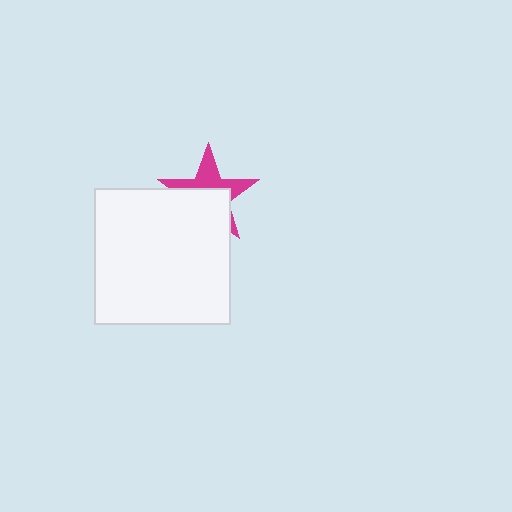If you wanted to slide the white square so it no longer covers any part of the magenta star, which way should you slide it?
Slide it down — that is the most direct way to separate the two shapes.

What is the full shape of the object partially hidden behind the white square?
The partially hidden object is a magenta star.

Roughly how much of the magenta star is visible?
A small part of it is visible (roughly 43%).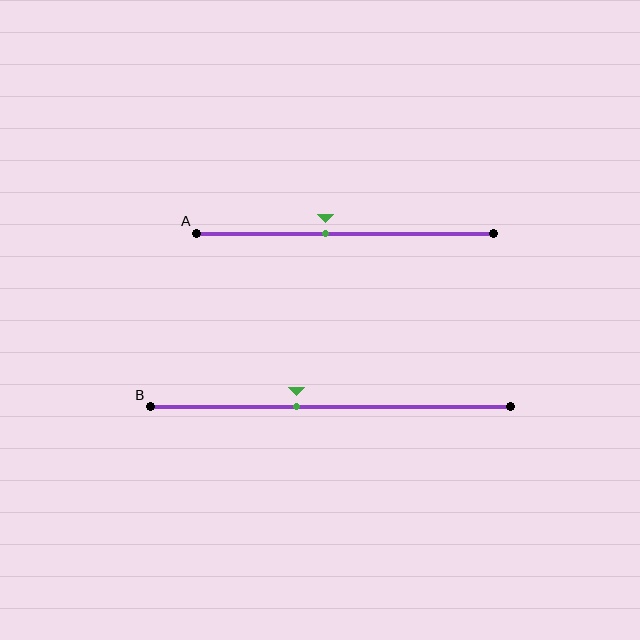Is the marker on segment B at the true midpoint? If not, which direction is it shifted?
No, the marker on segment B is shifted to the left by about 9% of the segment length.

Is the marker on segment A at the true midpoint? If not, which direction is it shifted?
No, the marker on segment A is shifted to the left by about 7% of the segment length.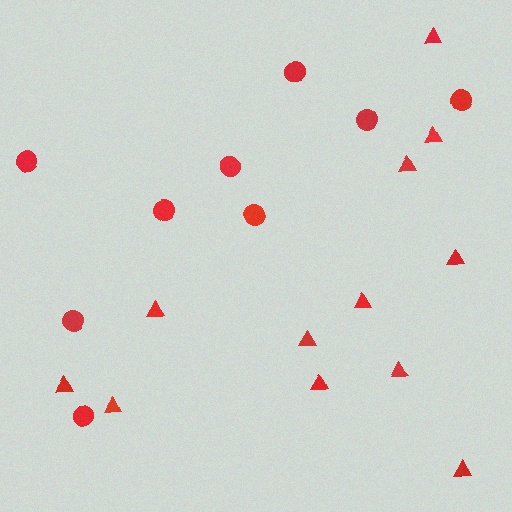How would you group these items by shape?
There are 2 groups: one group of triangles (12) and one group of circles (9).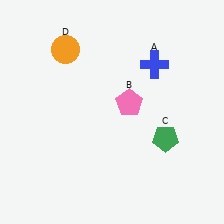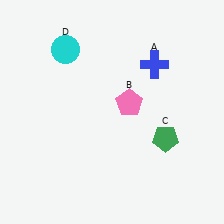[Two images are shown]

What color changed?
The circle (D) changed from orange in Image 1 to cyan in Image 2.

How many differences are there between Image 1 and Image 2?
There is 1 difference between the two images.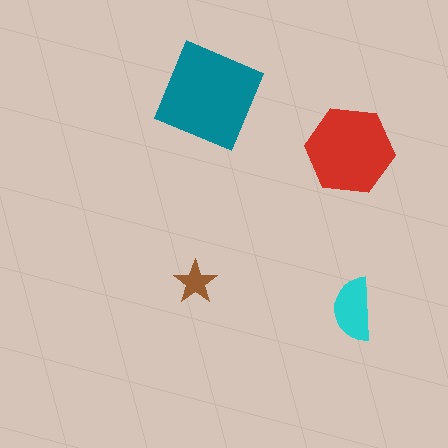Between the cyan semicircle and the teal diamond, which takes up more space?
The teal diamond.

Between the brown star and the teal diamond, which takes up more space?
The teal diamond.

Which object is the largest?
The teal diamond.